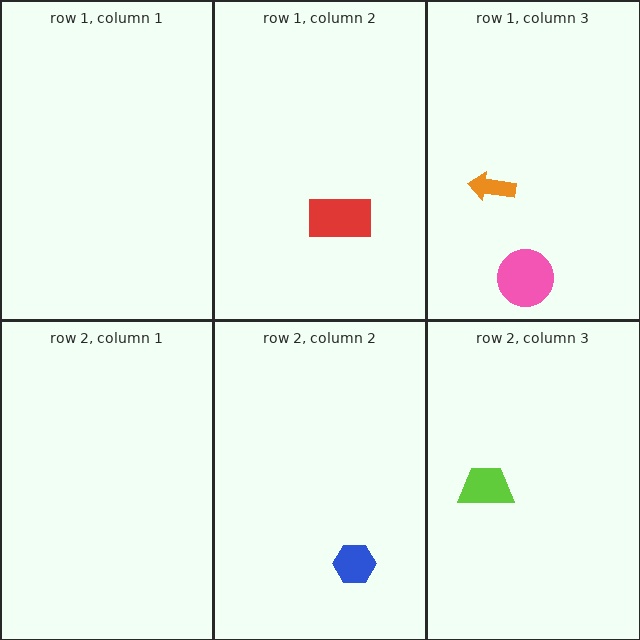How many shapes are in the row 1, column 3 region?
2.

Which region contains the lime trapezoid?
The row 2, column 3 region.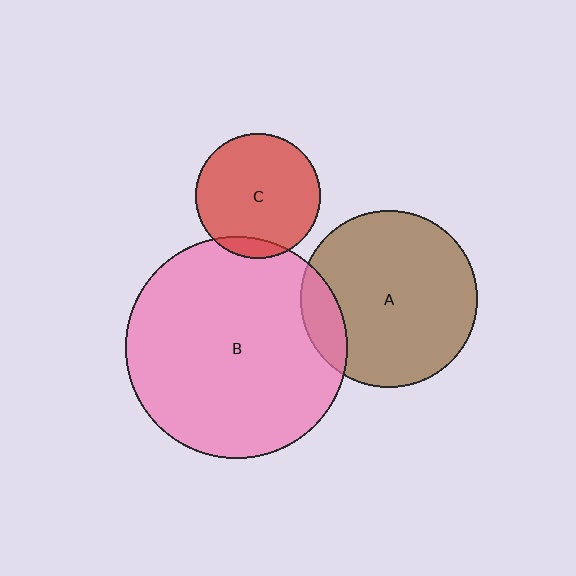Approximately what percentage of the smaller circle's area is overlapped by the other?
Approximately 15%.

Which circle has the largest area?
Circle B (pink).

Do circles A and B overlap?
Yes.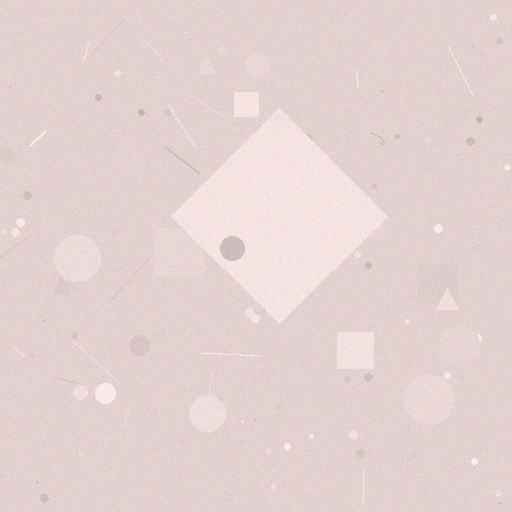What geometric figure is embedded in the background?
A diamond is embedded in the background.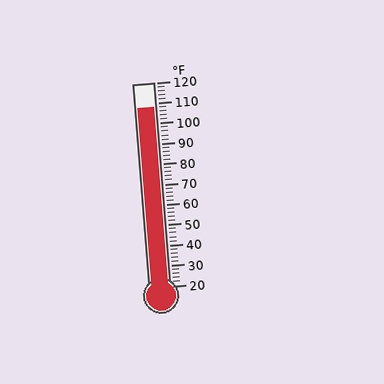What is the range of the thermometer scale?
The thermometer scale ranges from 20°F to 120°F.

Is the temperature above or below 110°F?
The temperature is below 110°F.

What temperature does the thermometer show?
The thermometer shows approximately 108°F.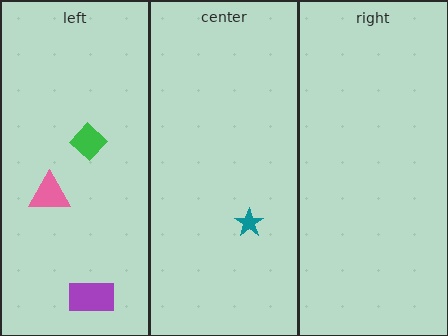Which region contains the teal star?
The center region.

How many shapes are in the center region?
1.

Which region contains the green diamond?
The left region.